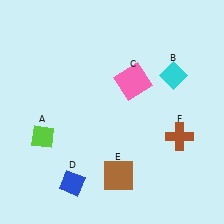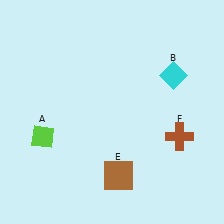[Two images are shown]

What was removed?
The pink square (C), the blue diamond (D) were removed in Image 2.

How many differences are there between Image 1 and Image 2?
There are 2 differences between the two images.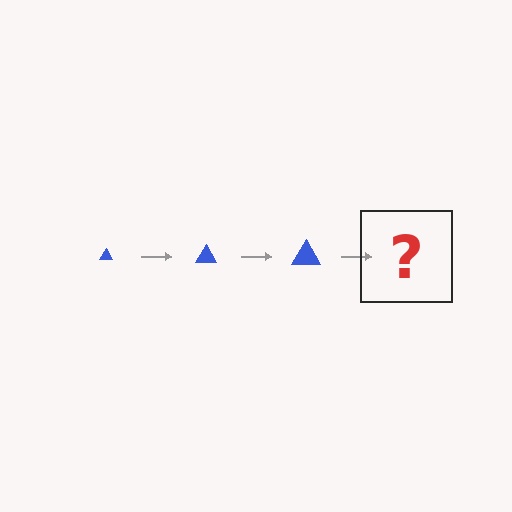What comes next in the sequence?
The next element should be a blue triangle, larger than the previous one.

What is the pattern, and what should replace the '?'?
The pattern is that the triangle gets progressively larger each step. The '?' should be a blue triangle, larger than the previous one.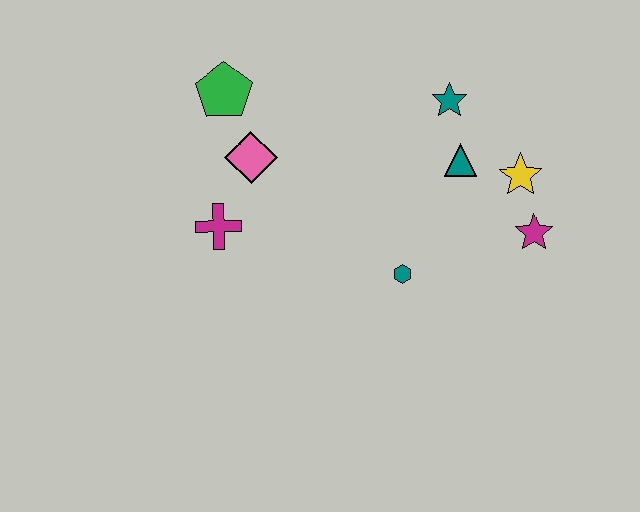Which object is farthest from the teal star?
The magenta cross is farthest from the teal star.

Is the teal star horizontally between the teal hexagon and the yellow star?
Yes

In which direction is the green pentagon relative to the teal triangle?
The green pentagon is to the left of the teal triangle.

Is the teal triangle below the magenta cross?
No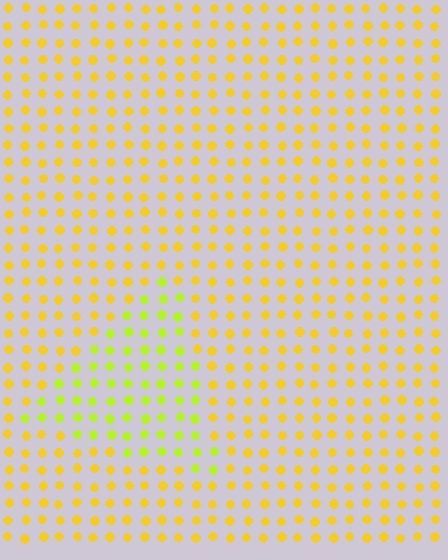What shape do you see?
I see a triangle.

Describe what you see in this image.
The image is filled with small yellow elements in a uniform arrangement. A triangle-shaped region is visible where the elements are tinted to a slightly different hue, forming a subtle color boundary.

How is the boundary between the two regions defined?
The boundary is defined purely by a slight shift in hue (about 31 degrees). Spacing, size, and orientation are identical on both sides.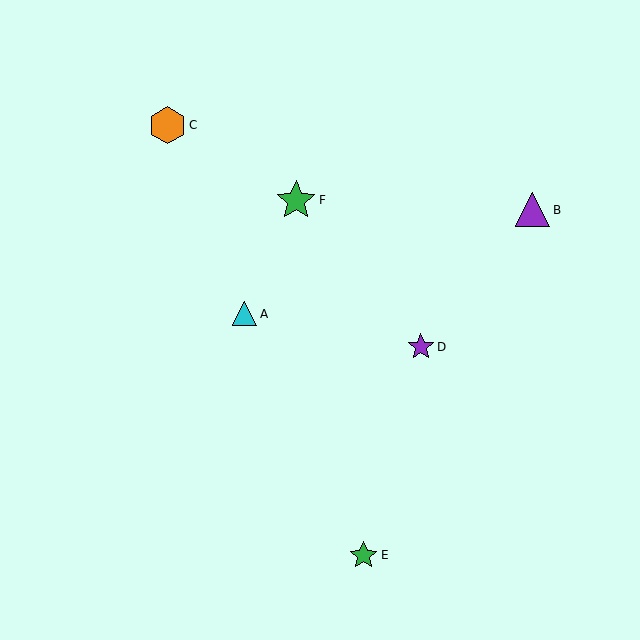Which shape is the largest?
The green star (labeled F) is the largest.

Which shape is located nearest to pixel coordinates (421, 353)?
The purple star (labeled D) at (421, 347) is nearest to that location.